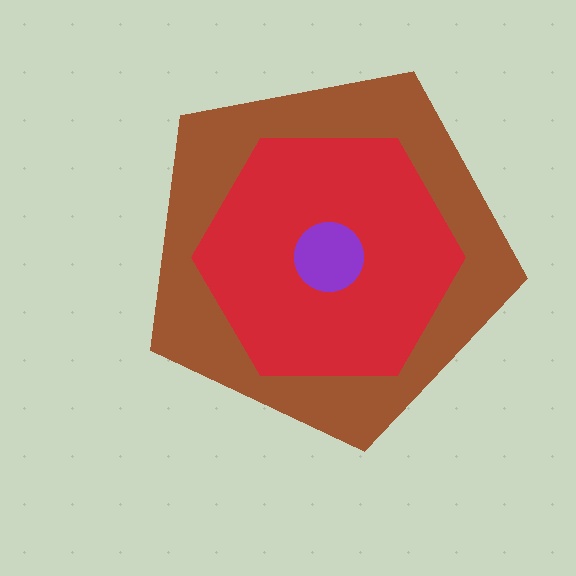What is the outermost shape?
The brown pentagon.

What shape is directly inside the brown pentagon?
The red hexagon.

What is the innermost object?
The purple circle.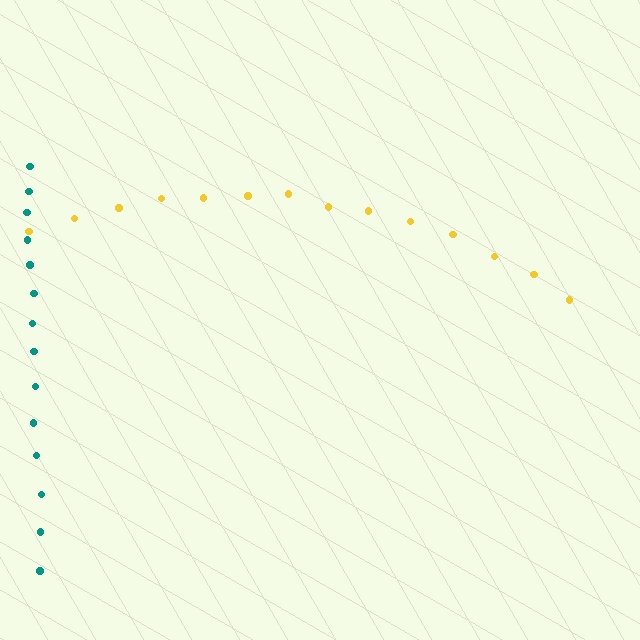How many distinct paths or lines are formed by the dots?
There are 2 distinct paths.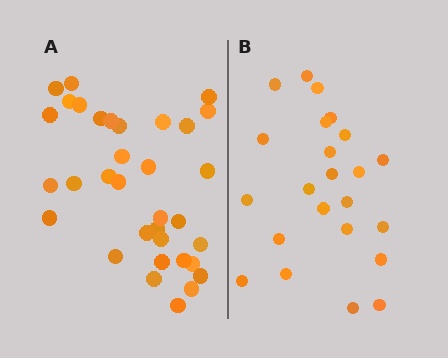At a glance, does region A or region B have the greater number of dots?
Region A (the left region) has more dots.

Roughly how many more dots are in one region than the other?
Region A has roughly 12 or so more dots than region B.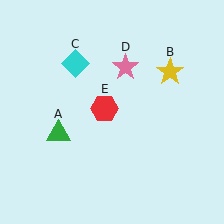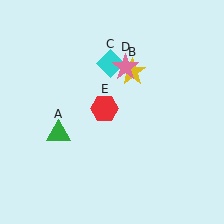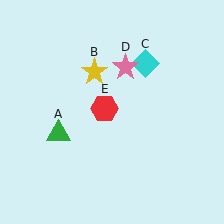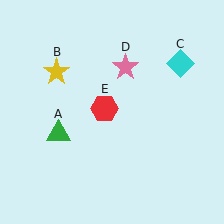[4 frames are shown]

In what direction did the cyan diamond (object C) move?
The cyan diamond (object C) moved right.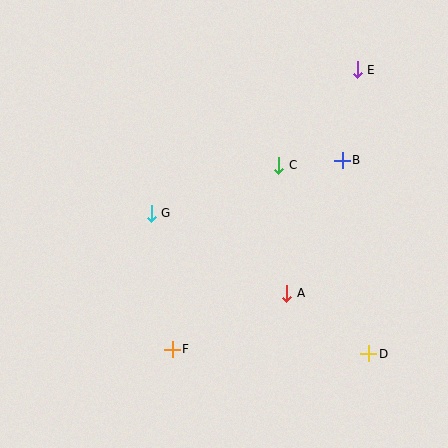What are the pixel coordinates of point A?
Point A is at (287, 293).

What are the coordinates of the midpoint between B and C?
The midpoint between B and C is at (310, 163).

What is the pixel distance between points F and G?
The distance between F and G is 138 pixels.